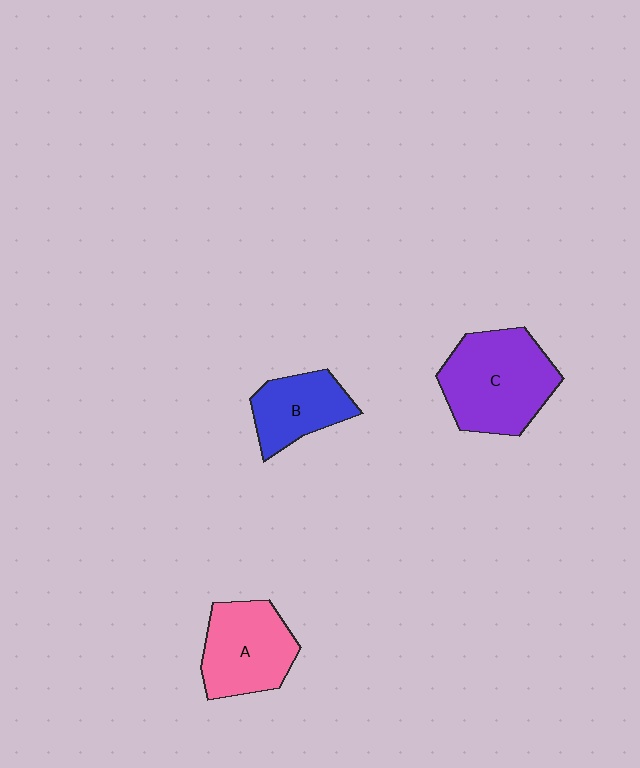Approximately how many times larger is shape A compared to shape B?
Approximately 1.3 times.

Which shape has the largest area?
Shape C (purple).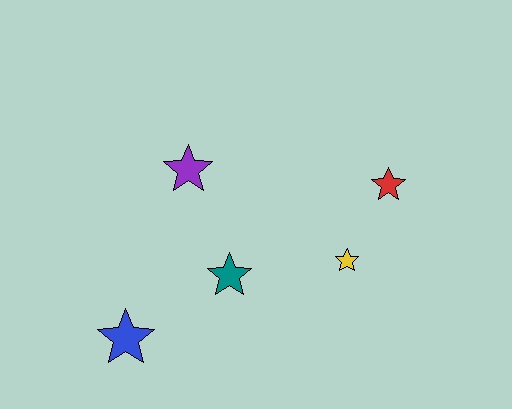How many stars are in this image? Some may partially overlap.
There are 5 stars.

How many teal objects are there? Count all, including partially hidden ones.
There is 1 teal object.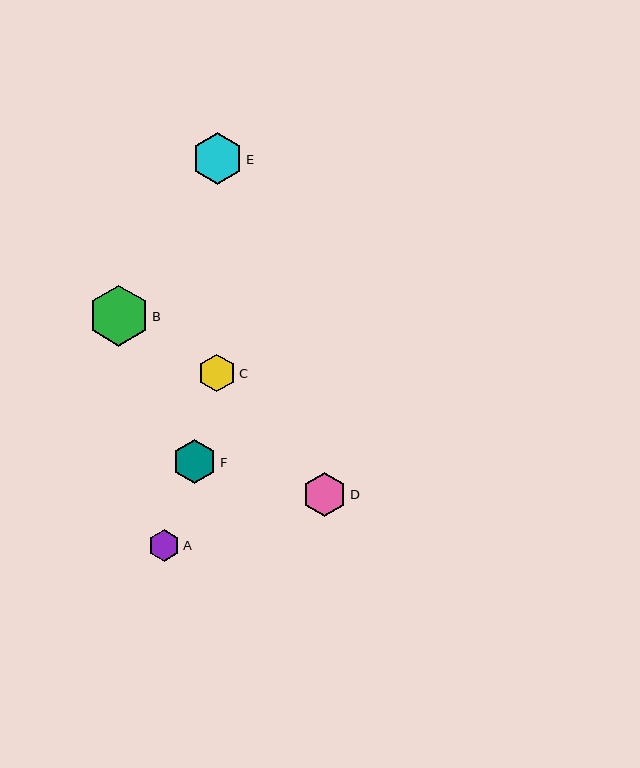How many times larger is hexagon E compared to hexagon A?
Hexagon E is approximately 1.6 times the size of hexagon A.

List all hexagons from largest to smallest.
From largest to smallest: B, E, F, D, C, A.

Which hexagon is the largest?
Hexagon B is the largest with a size of approximately 61 pixels.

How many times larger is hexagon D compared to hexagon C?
Hexagon D is approximately 1.2 times the size of hexagon C.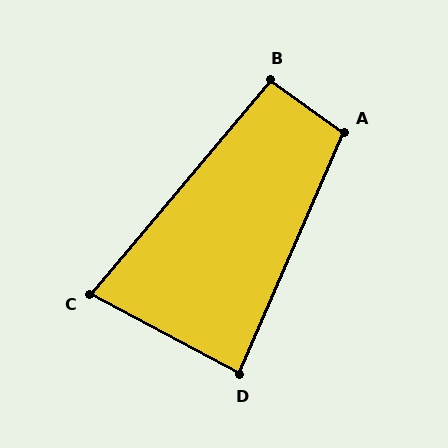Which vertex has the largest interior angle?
A, at approximately 102 degrees.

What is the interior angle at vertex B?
Approximately 95 degrees (approximately right).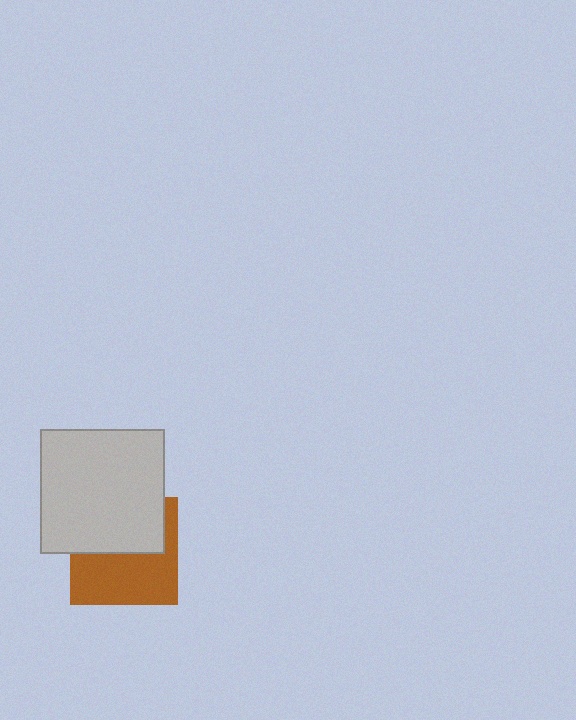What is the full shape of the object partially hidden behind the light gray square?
The partially hidden object is a brown square.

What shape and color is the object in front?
The object in front is a light gray square.